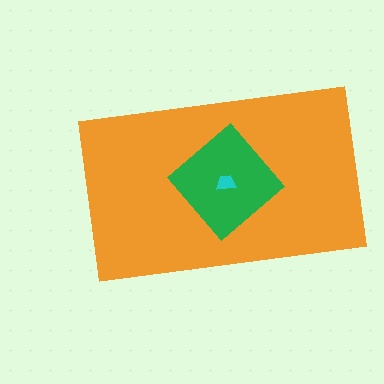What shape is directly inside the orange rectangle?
The green diamond.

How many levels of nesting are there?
3.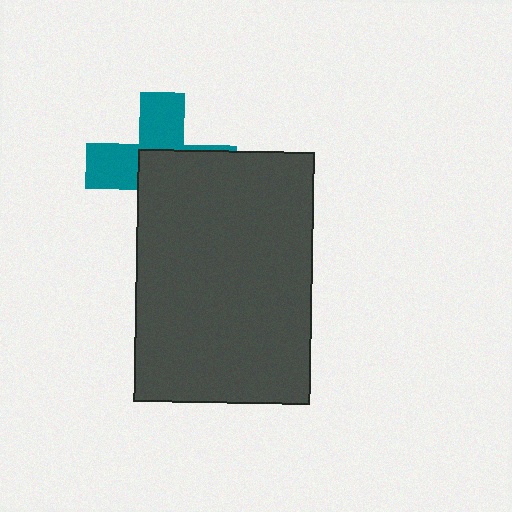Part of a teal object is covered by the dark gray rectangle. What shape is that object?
It is a cross.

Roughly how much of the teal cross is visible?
About half of it is visible (roughly 46%).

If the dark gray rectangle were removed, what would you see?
You would see the complete teal cross.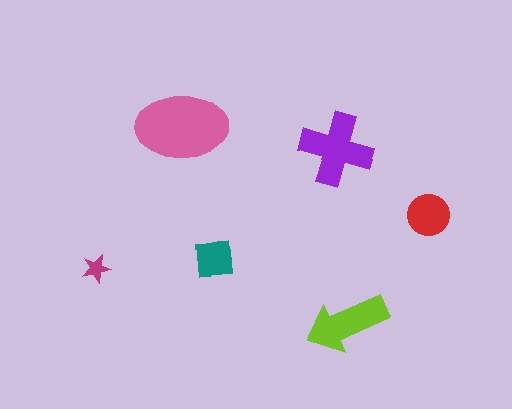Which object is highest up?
The pink ellipse is topmost.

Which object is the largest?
The pink ellipse.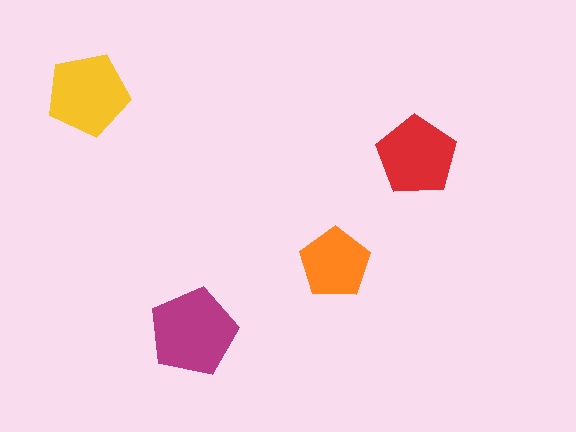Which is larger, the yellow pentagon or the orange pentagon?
The yellow one.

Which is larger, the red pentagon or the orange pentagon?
The red one.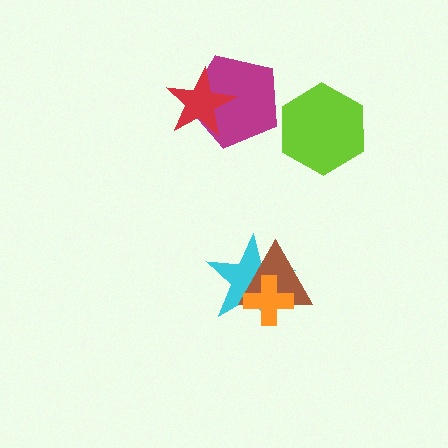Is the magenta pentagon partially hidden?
Yes, it is partially covered by another shape.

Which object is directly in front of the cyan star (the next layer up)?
The brown triangle is directly in front of the cyan star.